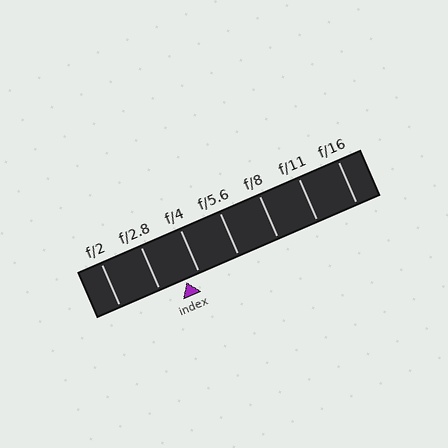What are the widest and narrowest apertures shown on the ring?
The widest aperture shown is f/2 and the narrowest is f/16.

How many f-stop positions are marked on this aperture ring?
There are 7 f-stop positions marked.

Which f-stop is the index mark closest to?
The index mark is closest to f/4.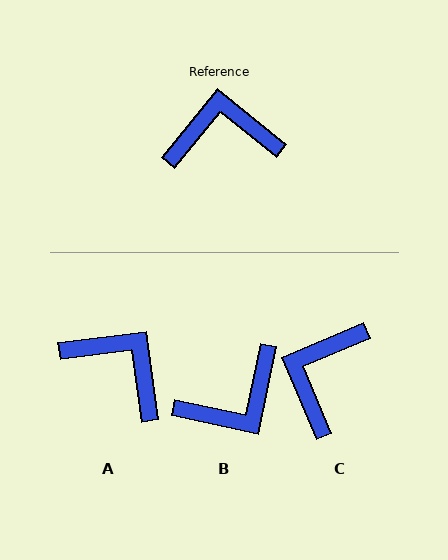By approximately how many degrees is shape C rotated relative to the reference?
Approximately 62 degrees counter-clockwise.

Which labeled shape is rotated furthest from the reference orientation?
B, about 153 degrees away.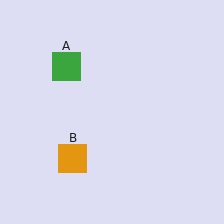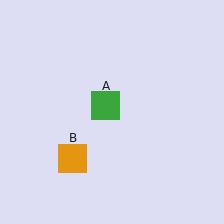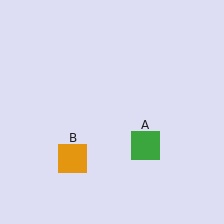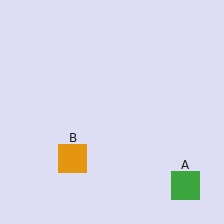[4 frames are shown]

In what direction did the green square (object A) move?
The green square (object A) moved down and to the right.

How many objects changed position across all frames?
1 object changed position: green square (object A).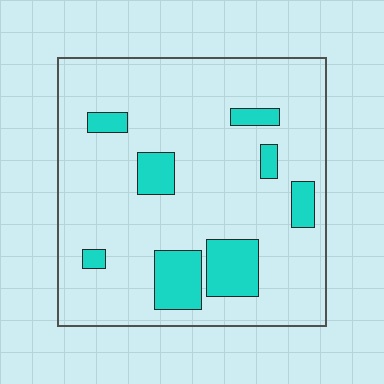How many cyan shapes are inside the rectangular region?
8.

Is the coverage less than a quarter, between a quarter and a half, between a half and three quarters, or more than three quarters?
Less than a quarter.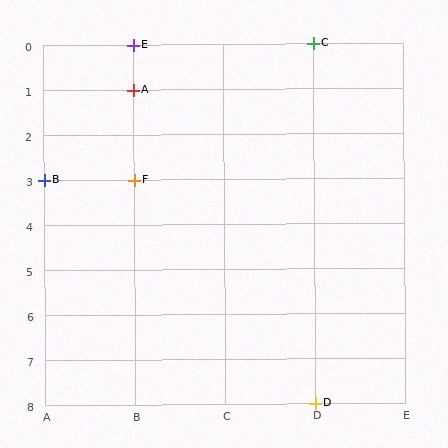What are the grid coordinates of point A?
Point A is at grid coordinates (B, 1).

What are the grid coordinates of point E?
Point E is at grid coordinates (B, 0).